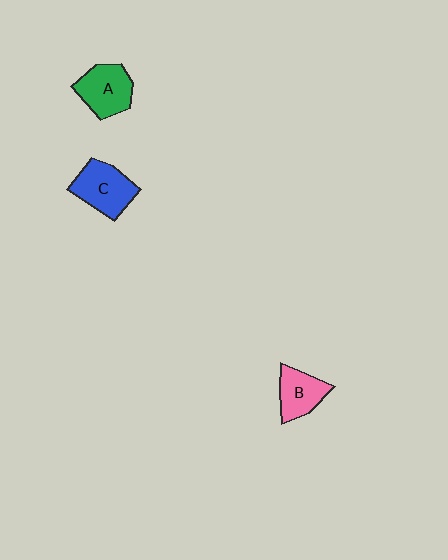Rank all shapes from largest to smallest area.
From largest to smallest: C (blue), A (green), B (pink).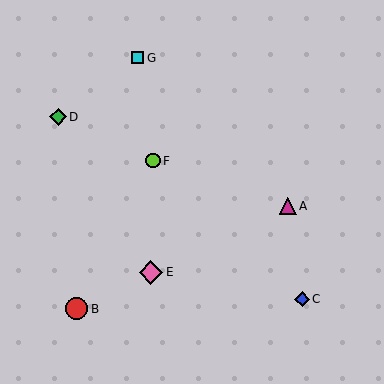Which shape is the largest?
The pink diamond (labeled E) is the largest.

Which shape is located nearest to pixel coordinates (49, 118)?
The green diamond (labeled D) at (58, 117) is nearest to that location.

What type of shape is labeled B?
Shape B is a red circle.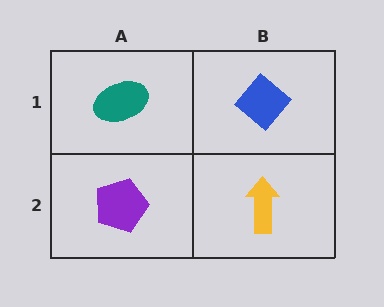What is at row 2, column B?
A yellow arrow.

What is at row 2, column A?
A purple pentagon.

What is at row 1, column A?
A teal ellipse.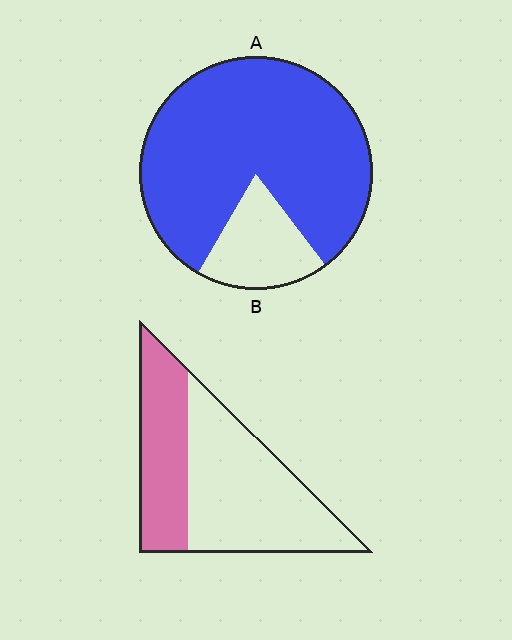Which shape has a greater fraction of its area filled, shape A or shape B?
Shape A.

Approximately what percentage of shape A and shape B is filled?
A is approximately 80% and B is approximately 35%.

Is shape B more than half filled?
No.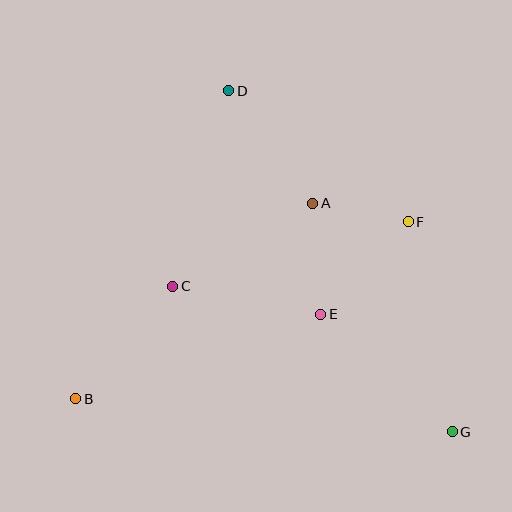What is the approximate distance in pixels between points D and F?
The distance between D and F is approximately 222 pixels.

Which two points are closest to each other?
Points A and F are closest to each other.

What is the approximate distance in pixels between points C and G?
The distance between C and G is approximately 315 pixels.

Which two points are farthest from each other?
Points D and G are farthest from each other.